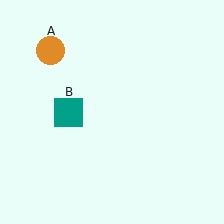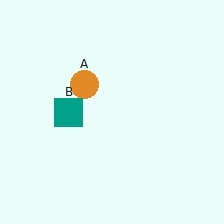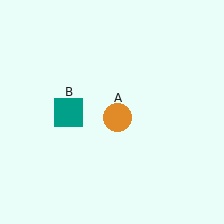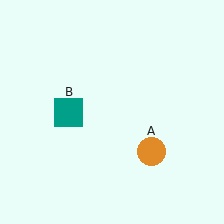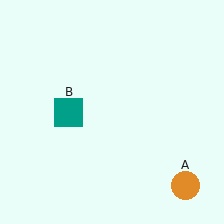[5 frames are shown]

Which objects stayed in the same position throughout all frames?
Teal square (object B) remained stationary.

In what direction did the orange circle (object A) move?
The orange circle (object A) moved down and to the right.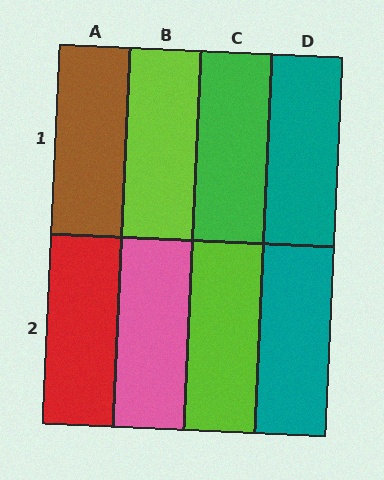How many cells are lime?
2 cells are lime.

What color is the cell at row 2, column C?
Lime.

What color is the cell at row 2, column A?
Red.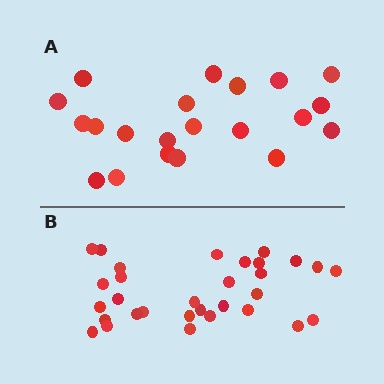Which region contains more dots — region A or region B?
Region B (the bottom region) has more dots.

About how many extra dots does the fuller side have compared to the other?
Region B has roughly 10 or so more dots than region A.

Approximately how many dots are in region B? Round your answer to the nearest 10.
About 30 dots. (The exact count is 31, which rounds to 30.)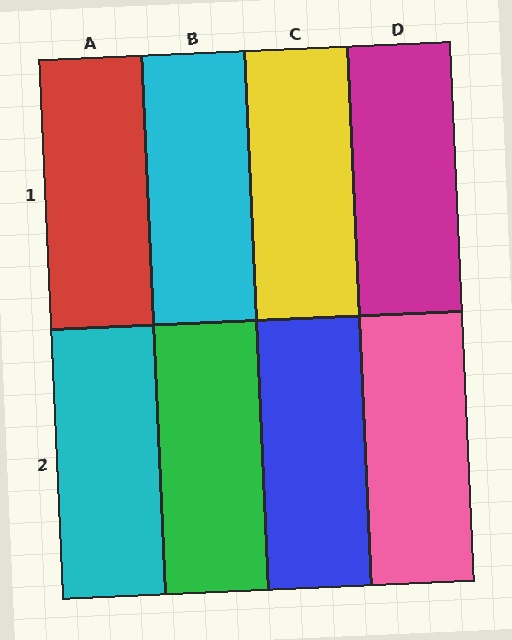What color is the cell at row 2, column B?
Green.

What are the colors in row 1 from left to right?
Red, cyan, yellow, magenta.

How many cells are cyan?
2 cells are cyan.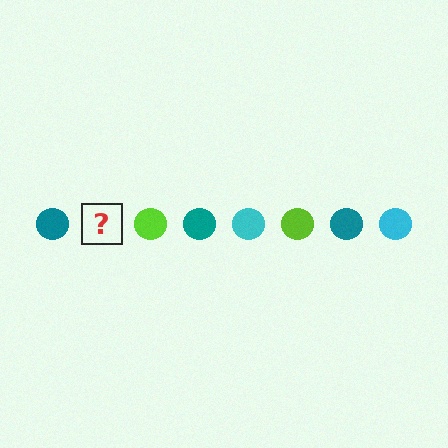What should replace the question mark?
The question mark should be replaced with a cyan circle.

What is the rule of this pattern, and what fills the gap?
The rule is that the pattern cycles through teal, cyan, lime circles. The gap should be filled with a cyan circle.